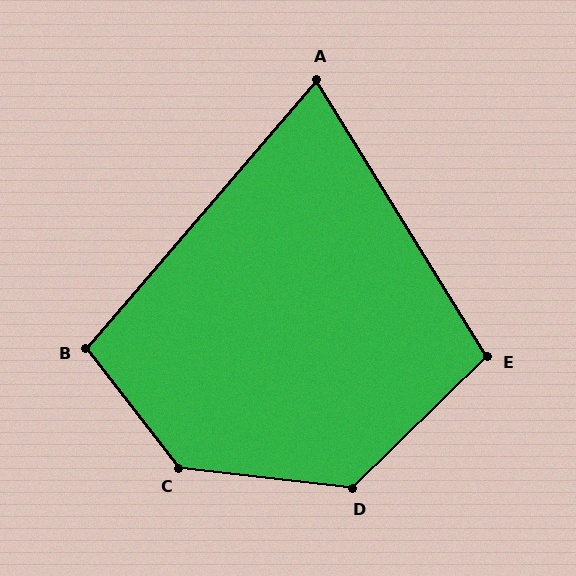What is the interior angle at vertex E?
Approximately 103 degrees (obtuse).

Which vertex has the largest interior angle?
C, at approximately 134 degrees.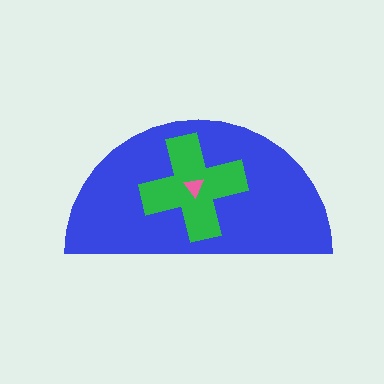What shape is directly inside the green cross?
The pink triangle.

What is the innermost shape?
The pink triangle.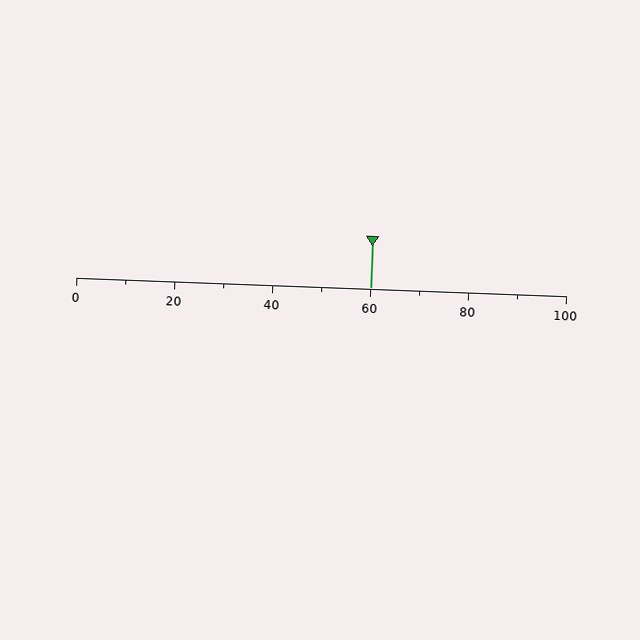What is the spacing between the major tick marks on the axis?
The major ticks are spaced 20 apart.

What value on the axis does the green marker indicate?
The marker indicates approximately 60.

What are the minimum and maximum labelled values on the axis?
The axis runs from 0 to 100.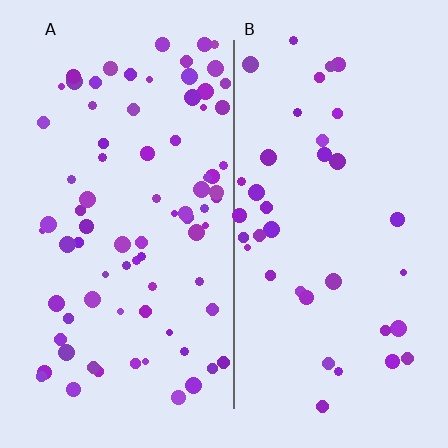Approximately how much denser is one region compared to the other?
Approximately 2.1× — region A over region B.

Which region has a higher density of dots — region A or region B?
A (the left).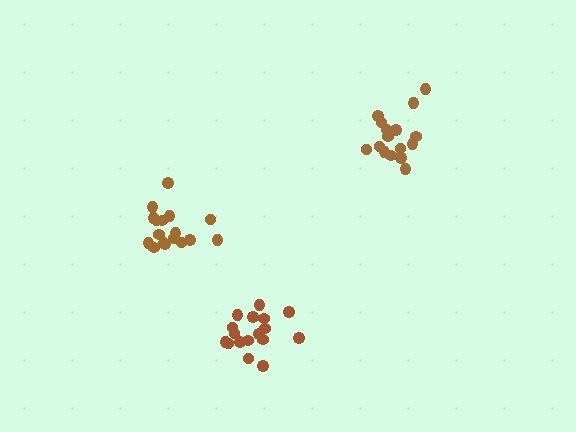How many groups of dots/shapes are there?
There are 3 groups.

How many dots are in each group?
Group 1: 17 dots, Group 2: 17 dots, Group 3: 17 dots (51 total).